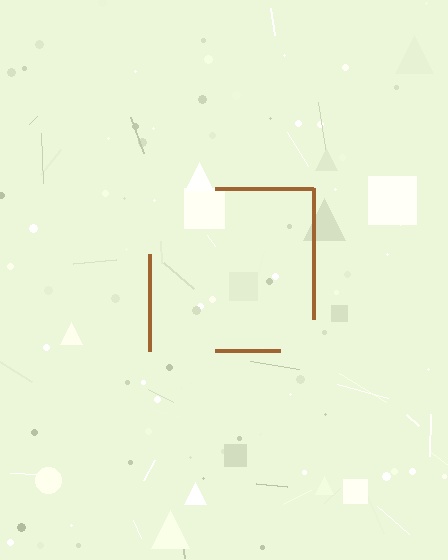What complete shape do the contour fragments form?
The contour fragments form a square.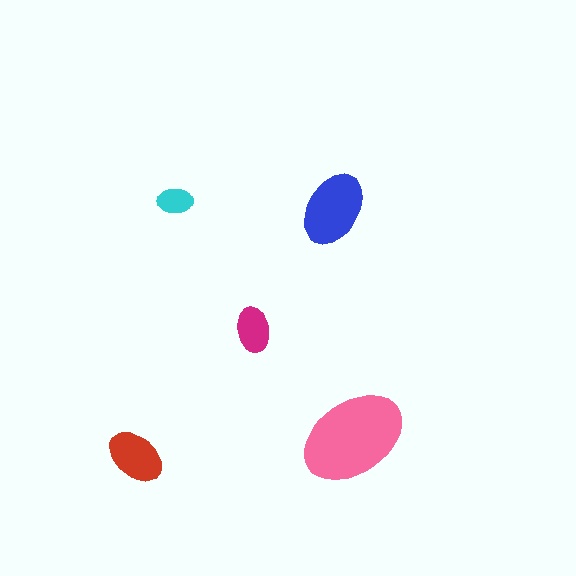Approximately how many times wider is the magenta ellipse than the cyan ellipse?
About 1.5 times wider.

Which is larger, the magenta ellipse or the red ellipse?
The red one.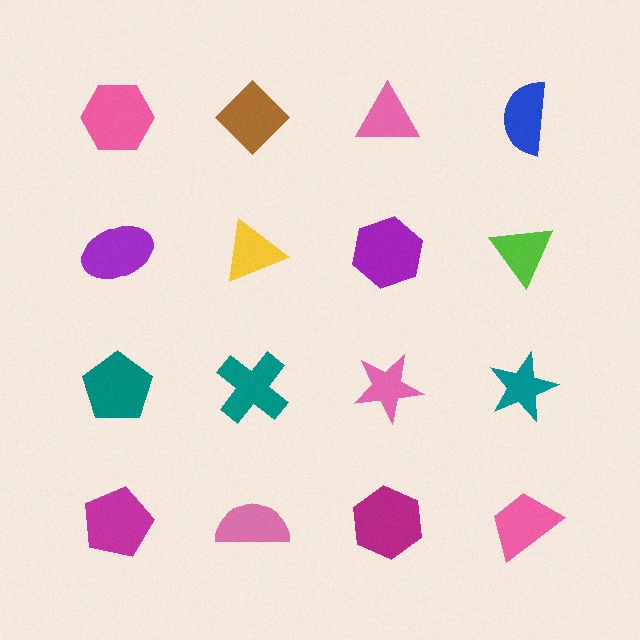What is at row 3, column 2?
A teal cross.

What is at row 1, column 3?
A pink triangle.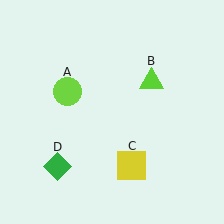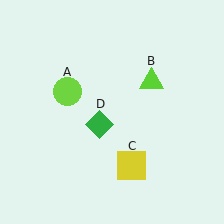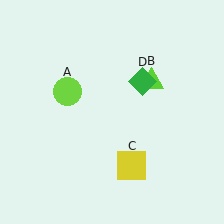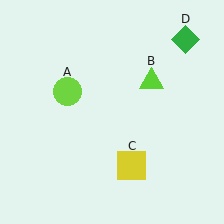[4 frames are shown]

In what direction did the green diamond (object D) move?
The green diamond (object D) moved up and to the right.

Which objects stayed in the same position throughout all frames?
Lime circle (object A) and lime triangle (object B) and yellow square (object C) remained stationary.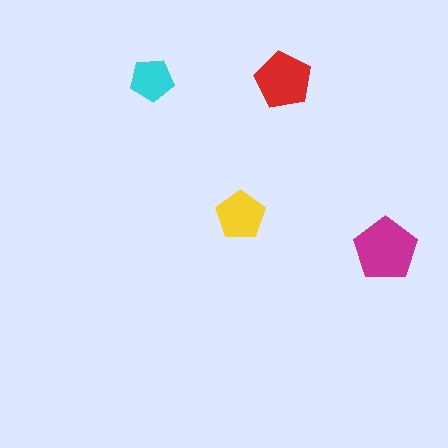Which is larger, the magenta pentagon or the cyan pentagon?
The magenta one.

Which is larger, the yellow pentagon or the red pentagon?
The red one.